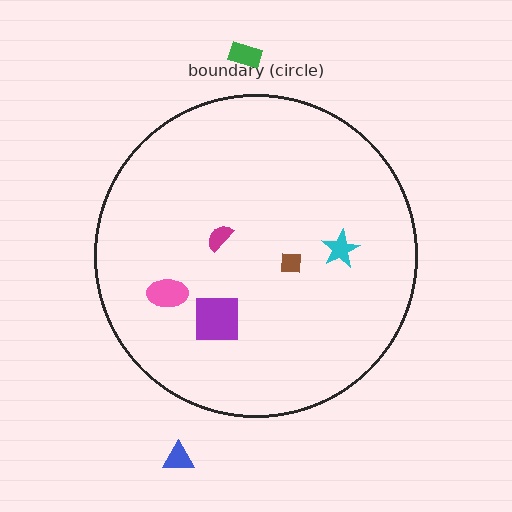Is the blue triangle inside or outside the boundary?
Outside.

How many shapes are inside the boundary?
5 inside, 2 outside.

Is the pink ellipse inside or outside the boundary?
Inside.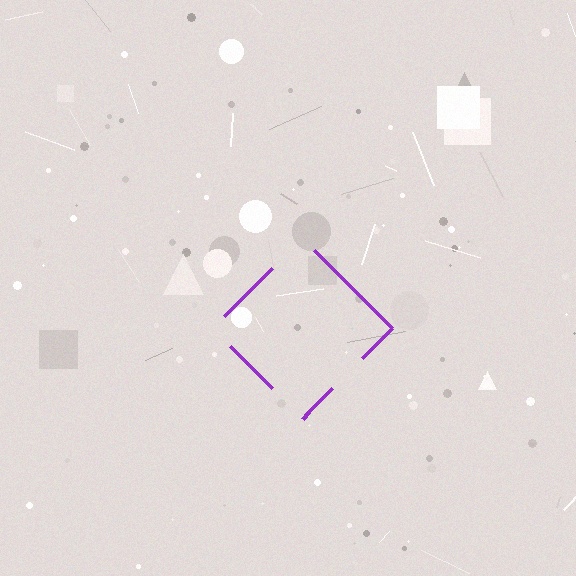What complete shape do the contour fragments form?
The contour fragments form a diamond.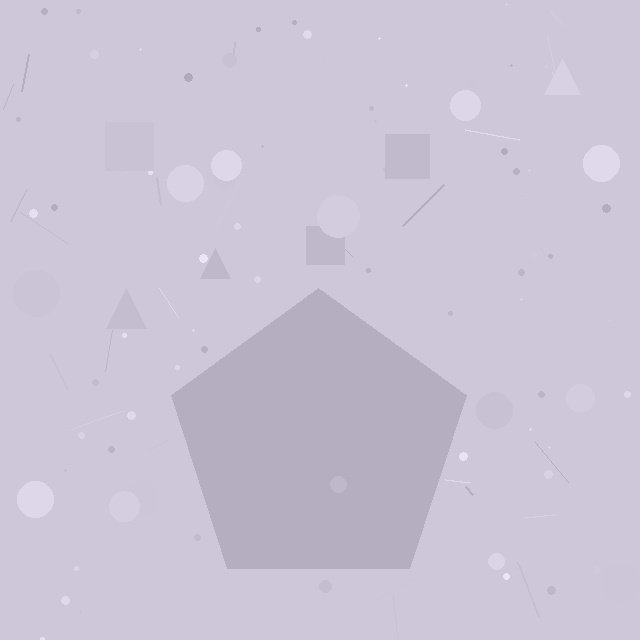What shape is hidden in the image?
A pentagon is hidden in the image.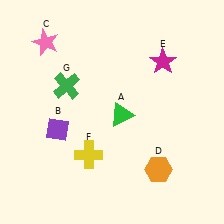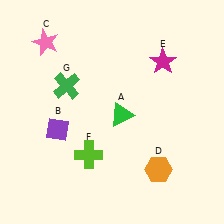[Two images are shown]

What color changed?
The cross (F) changed from yellow in Image 1 to lime in Image 2.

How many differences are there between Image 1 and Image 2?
There is 1 difference between the two images.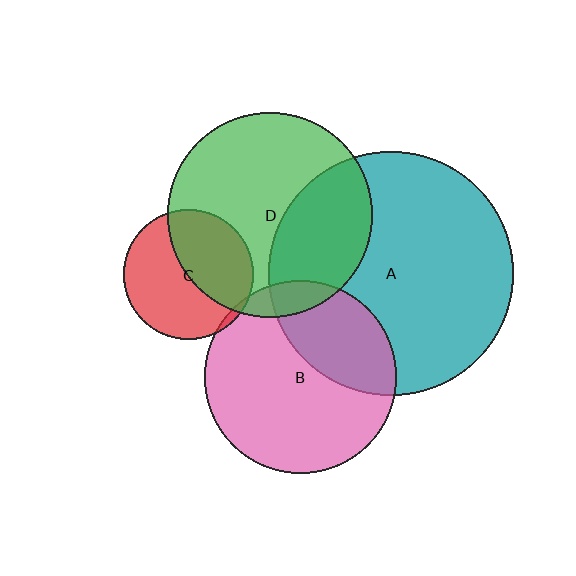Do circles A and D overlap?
Yes.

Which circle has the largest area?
Circle A (teal).